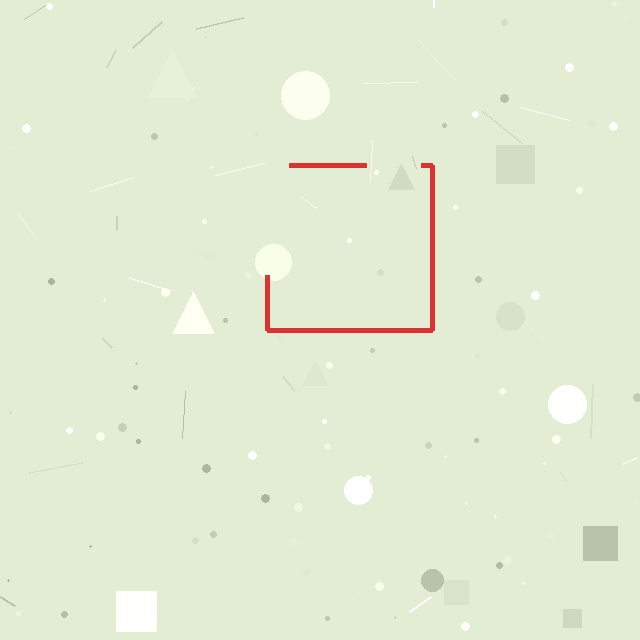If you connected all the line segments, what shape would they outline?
They would outline a square.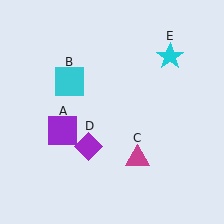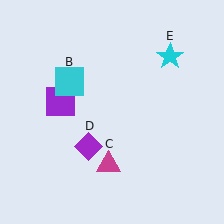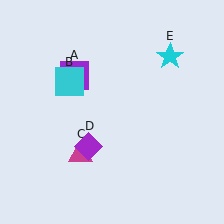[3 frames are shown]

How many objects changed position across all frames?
2 objects changed position: purple square (object A), magenta triangle (object C).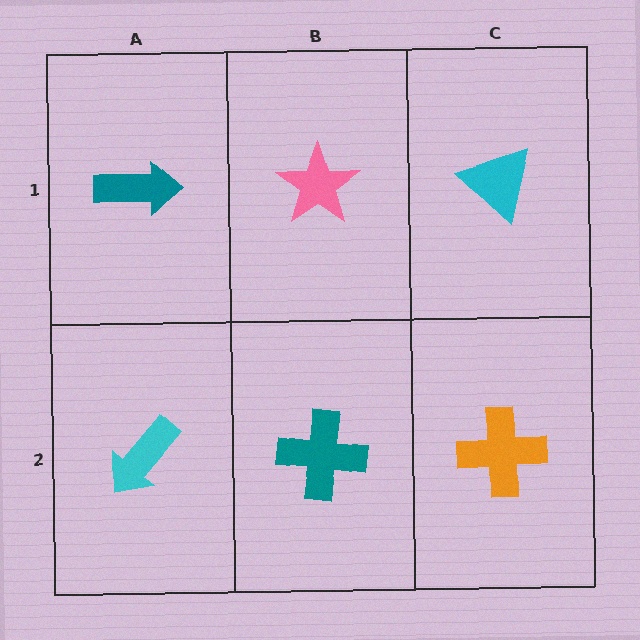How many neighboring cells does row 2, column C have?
2.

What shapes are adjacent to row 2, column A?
A teal arrow (row 1, column A), a teal cross (row 2, column B).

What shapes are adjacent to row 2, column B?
A pink star (row 1, column B), a cyan arrow (row 2, column A), an orange cross (row 2, column C).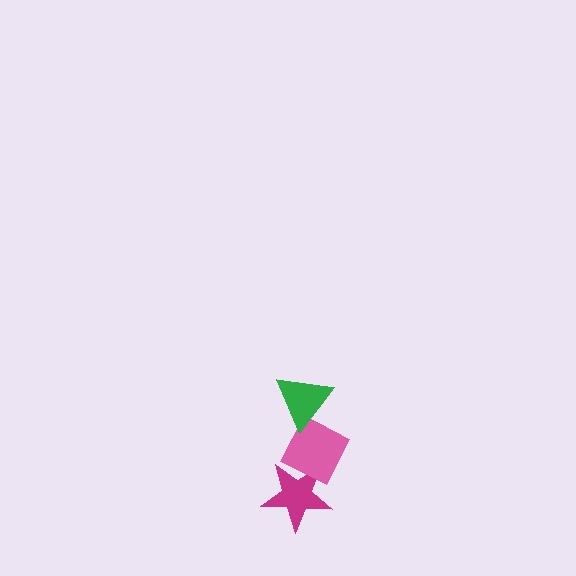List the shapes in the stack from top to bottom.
From top to bottom: the green triangle, the pink diamond, the magenta star.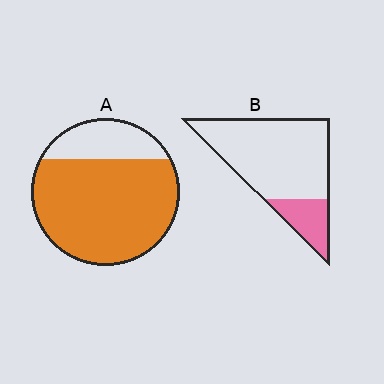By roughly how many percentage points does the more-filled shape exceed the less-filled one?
By roughly 55 percentage points (A over B).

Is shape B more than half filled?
No.